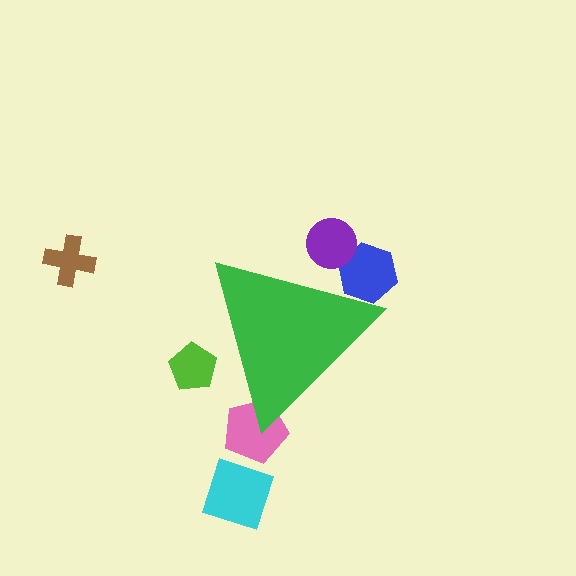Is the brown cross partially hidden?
No, the brown cross is fully visible.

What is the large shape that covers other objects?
A green triangle.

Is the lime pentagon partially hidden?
Yes, the lime pentagon is partially hidden behind the green triangle.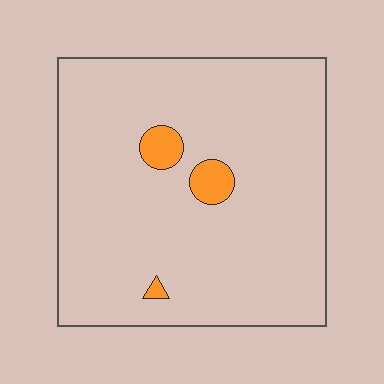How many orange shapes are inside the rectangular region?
3.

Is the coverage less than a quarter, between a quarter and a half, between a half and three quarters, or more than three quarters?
Less than a quarter.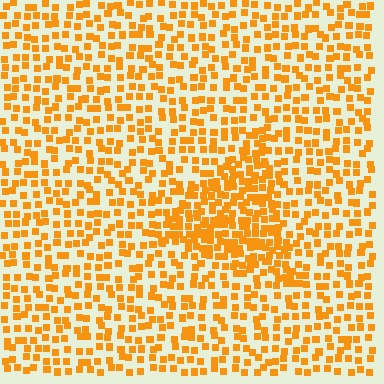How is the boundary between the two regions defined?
The boundary is defined by a change in element density (approximately 2.0x ratio). All elements are the same color, size, and shape.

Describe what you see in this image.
The image contains small orange elements arranged at two different densities. A triangle-shaped region is visible where the elements are more densely packed than the surrounding area.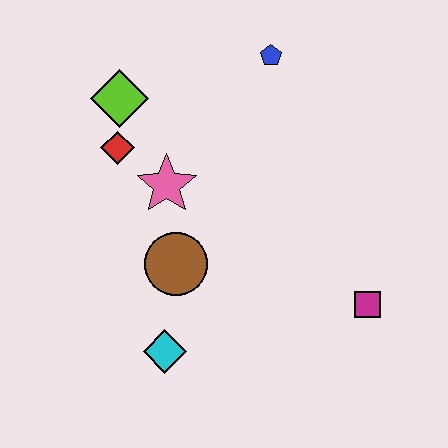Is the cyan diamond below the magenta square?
Yes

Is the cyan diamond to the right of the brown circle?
No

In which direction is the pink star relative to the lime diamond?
The pink star is below the lime diamond.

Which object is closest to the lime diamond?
The red diamond is closest to the lime diamond.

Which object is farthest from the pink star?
The magenta square is farthest from the pink star.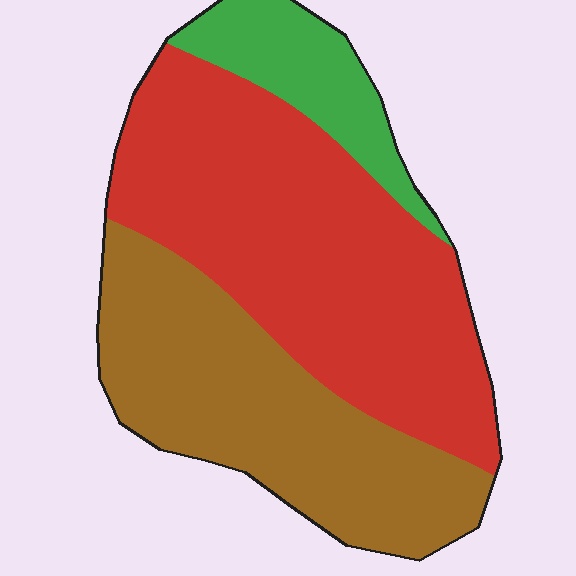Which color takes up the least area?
Green, at roughly 15%.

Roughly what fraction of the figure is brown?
Brown takes up about three eighths (3/8) of the figure.